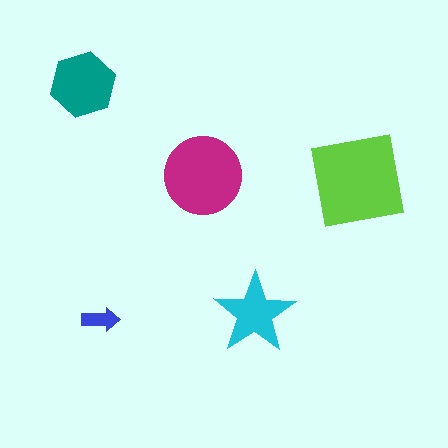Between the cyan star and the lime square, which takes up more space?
The lime square.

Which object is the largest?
The lime square.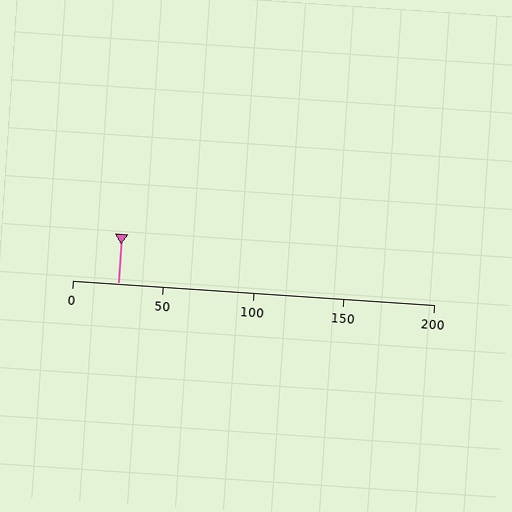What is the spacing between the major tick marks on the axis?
The major ticks are spaced 50 apart.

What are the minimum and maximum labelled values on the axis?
The axis runs from 0 to 200.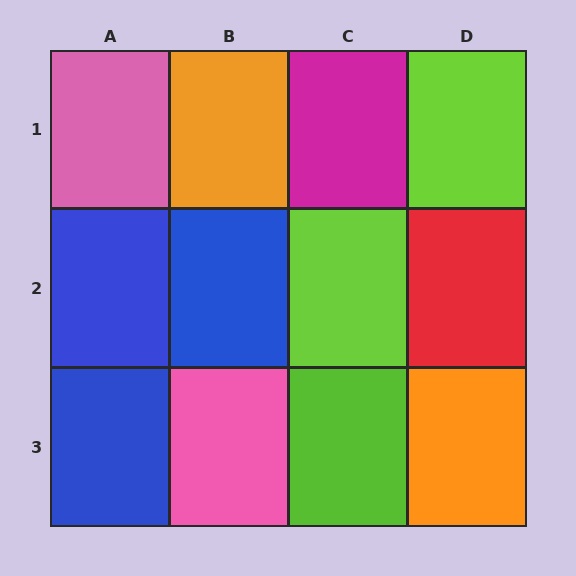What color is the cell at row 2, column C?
Lime.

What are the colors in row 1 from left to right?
Pink, orange, magenta, lime.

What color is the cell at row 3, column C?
Lime.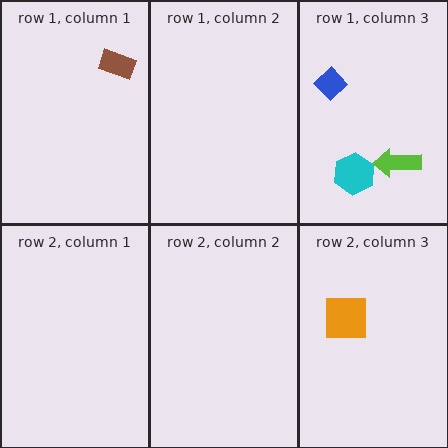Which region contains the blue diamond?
The row 1, column 3 region.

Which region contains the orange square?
The row 2, column 3 region.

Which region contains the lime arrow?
The row 1, column 3 region.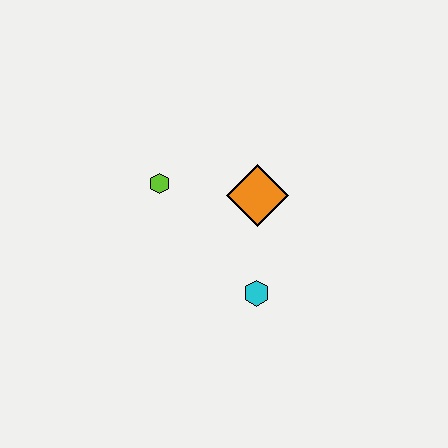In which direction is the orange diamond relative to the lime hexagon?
The orange diamond is to the right of the lime hexagon.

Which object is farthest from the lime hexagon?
The cyan hexagon is farthest from the lime hexagon.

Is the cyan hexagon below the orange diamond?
Yes